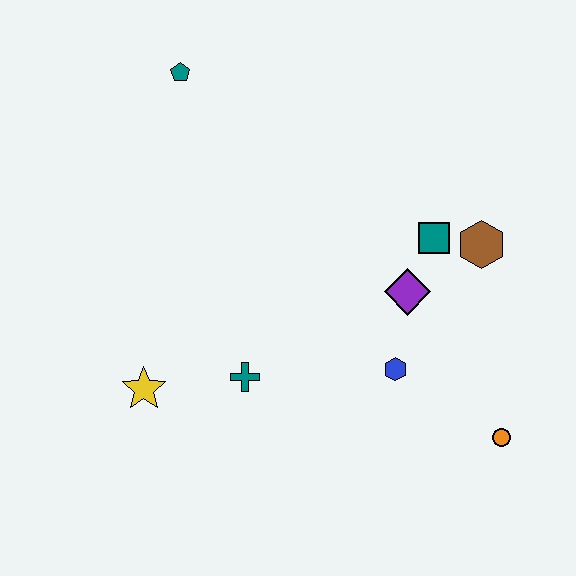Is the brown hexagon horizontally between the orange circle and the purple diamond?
Yes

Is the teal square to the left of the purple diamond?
No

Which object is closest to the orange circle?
The blue hexagon is closest to the orange circle.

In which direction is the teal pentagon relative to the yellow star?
The teal pentagon is above the yellow star.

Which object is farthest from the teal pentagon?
The orange circle is farthest from the teal pentagon.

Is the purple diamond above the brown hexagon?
No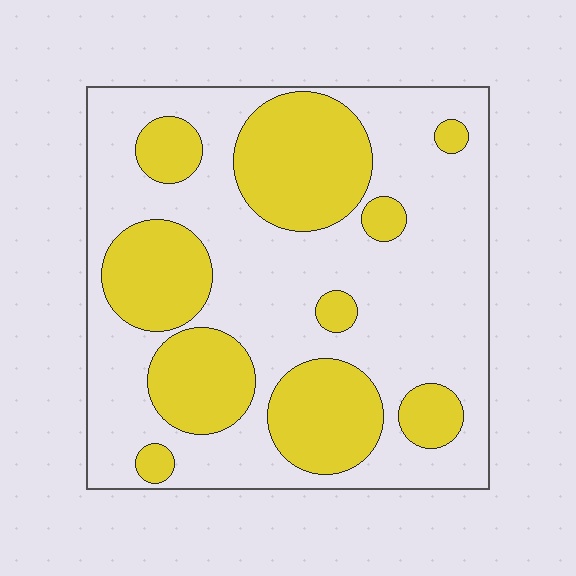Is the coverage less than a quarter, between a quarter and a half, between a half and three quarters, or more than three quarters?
Between a quarter and a half.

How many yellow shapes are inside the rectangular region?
10.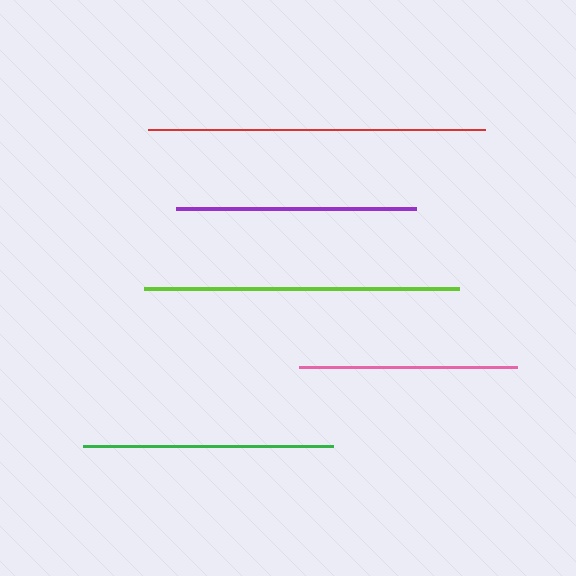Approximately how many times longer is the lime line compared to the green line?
The lime line is approximately 1.3 times the length of the green line.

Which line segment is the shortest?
The pink line is the shortest at approximately 218 pixels.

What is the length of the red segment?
The red segment is approximately 337 pixels long.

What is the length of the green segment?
The green segment is approximately 250 pixels long.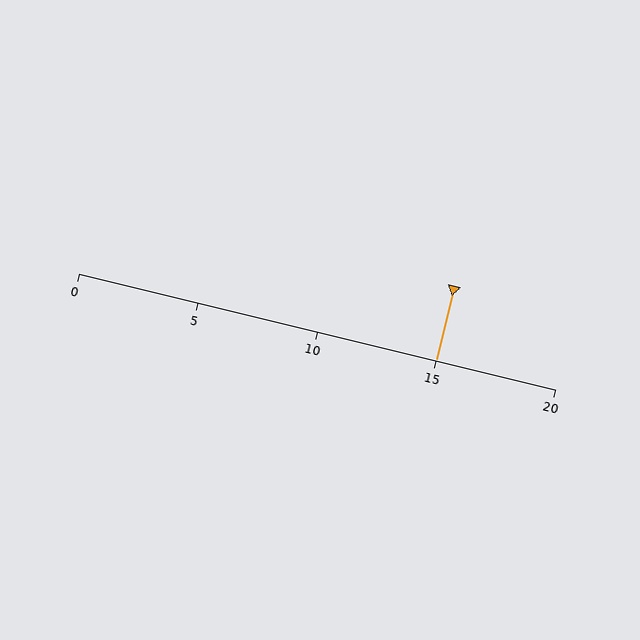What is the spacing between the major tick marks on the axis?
The major ticks are spaced 5 apart.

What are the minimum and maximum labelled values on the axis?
The axis runs from 0 to 20.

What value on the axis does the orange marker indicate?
The marker indicates approximately 15.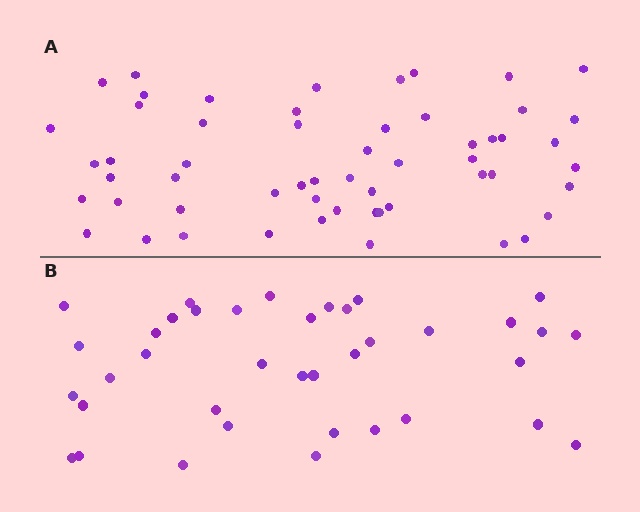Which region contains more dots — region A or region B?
Region A (the top region) has more dots.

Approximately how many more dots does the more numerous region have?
Region A has approximately 20 more dots than region B.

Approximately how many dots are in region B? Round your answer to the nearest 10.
About 40 dots. (The exact count is 38, which rounds to 40.)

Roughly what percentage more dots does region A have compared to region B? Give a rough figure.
About 45% more.